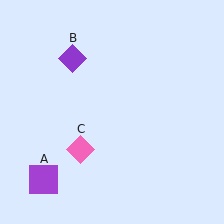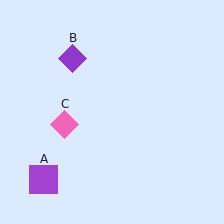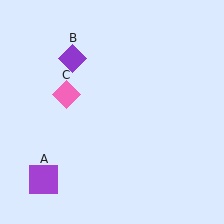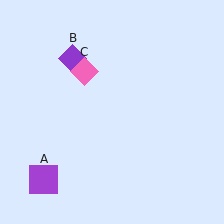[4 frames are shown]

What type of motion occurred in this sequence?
The pink diamond (object C) rotated clockwise around the center of the scene.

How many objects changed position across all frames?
1 object changed position: pink diamond (object C).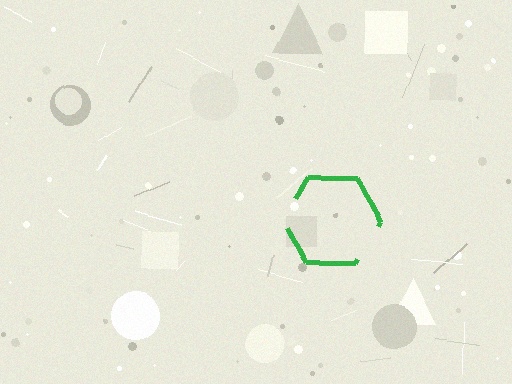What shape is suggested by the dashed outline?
The dashed outline suggests a hexagon.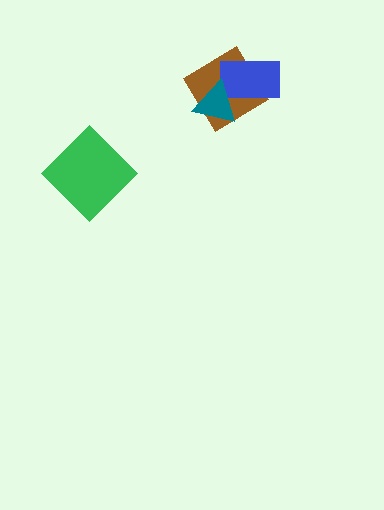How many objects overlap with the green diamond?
0 objects overlap with the green diamond.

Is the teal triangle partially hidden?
No, no other shape covers it.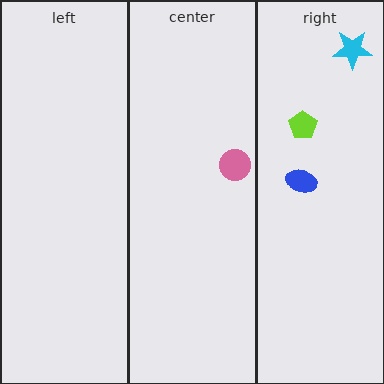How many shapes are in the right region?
3.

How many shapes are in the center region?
1.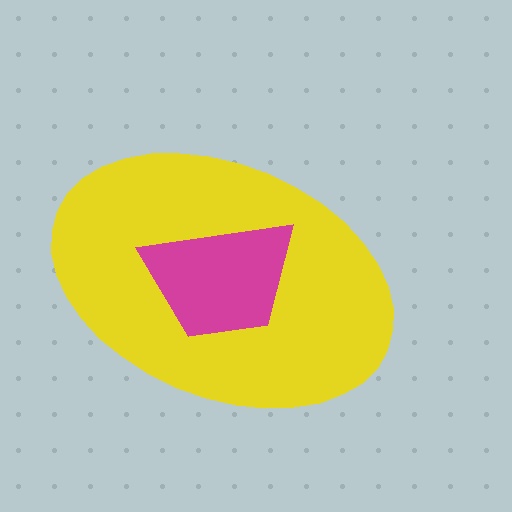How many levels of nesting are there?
2.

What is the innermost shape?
The magenta trapezoid.